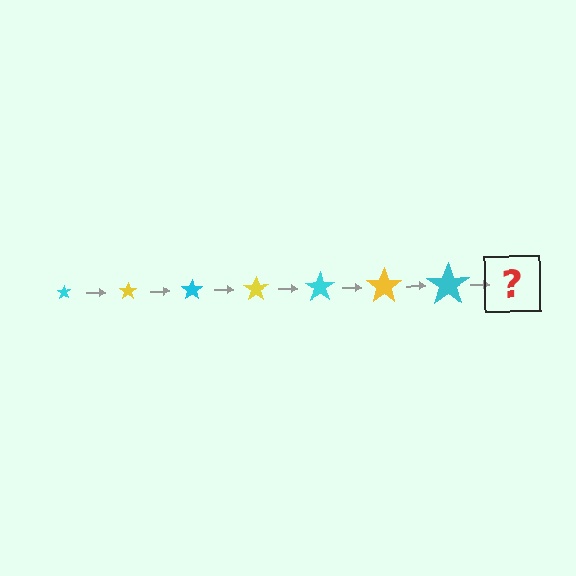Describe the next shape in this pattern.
It should be a yellow star, larger than the previous one.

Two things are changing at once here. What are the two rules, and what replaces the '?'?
The two rules are that the star grows larger each step and the color cycles through cyan and yellow. The '?' should be a yellow star, larger than the previous one.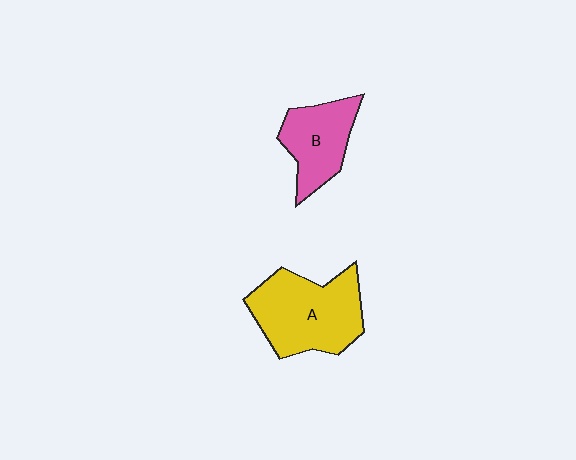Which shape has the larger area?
Shape A (yellow).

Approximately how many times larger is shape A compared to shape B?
Approximately 1.5 times.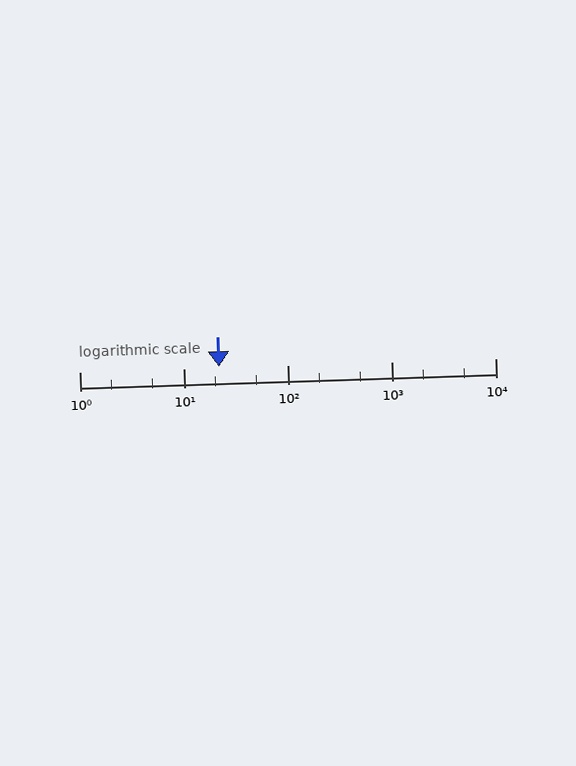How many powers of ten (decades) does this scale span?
The scale spans 4 decades, from 1 to 10000.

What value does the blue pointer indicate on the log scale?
The pointer indicates approximately 22.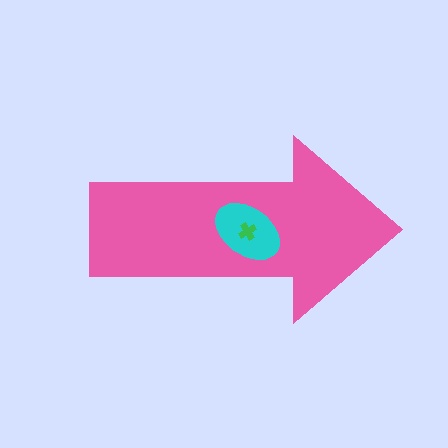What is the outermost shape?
The pink arrow.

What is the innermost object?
The green cross.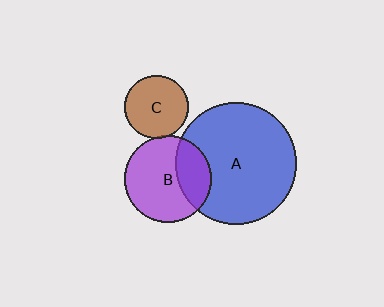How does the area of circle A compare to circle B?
Approximately 2.0 times.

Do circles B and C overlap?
Yes.